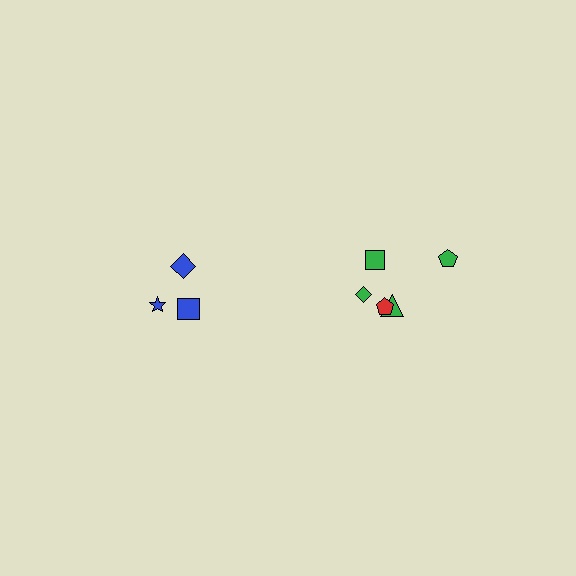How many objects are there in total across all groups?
There are 8 objects.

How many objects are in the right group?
There are 5 objects.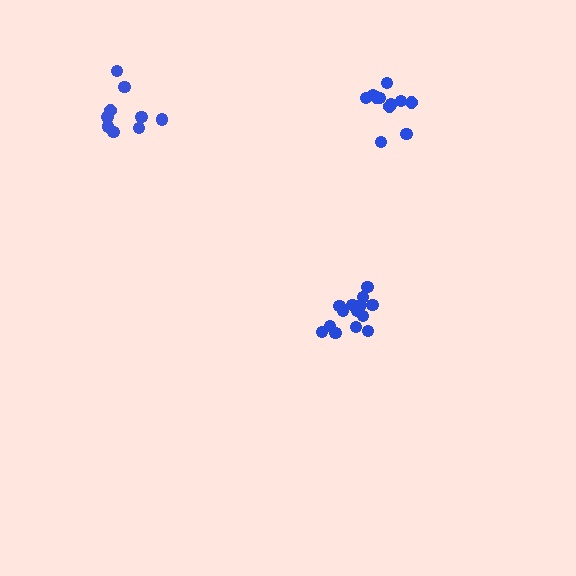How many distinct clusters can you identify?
There are 3 distinct clusters.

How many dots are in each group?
Group 1: 11 dots, Group 2: 9 dots, Group 3: 14 dots (34 total).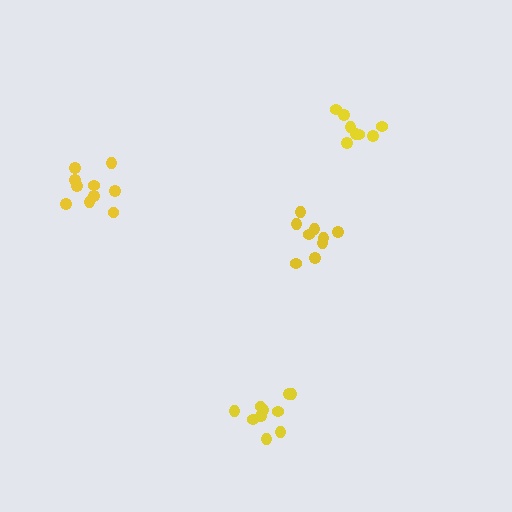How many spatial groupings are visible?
There are 4 spatial groupings.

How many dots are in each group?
Group 1: 9 dots, Group 2: 10 dots, Group 3: 8 dots, Group 4: 10 dots (37 total).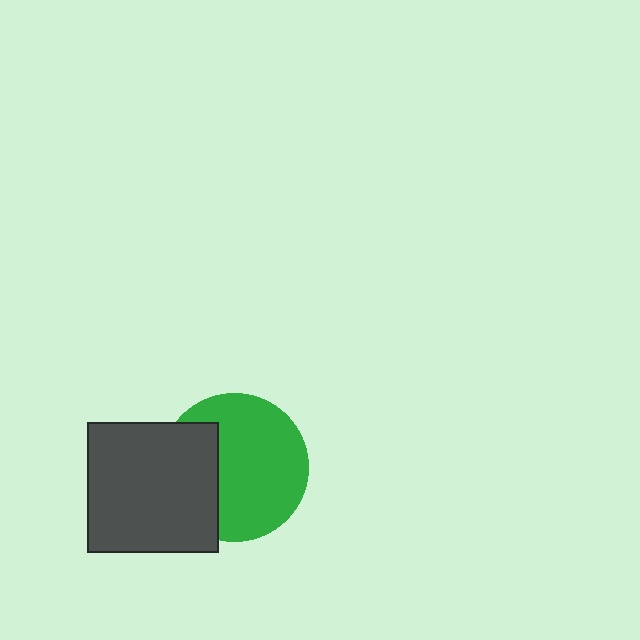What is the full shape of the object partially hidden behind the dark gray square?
The partially hidden object is a green circle.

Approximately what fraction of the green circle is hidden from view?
Roughly 33% of the green circle is hidden behind the dark gray square.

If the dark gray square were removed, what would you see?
You would see the complete green circle.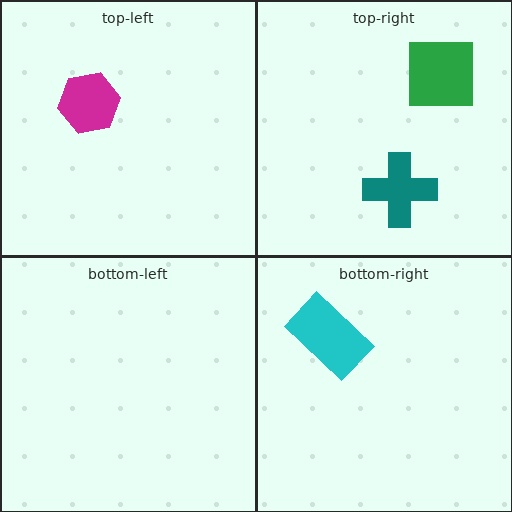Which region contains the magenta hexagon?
The top-left region.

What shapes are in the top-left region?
The magenta hexagon.